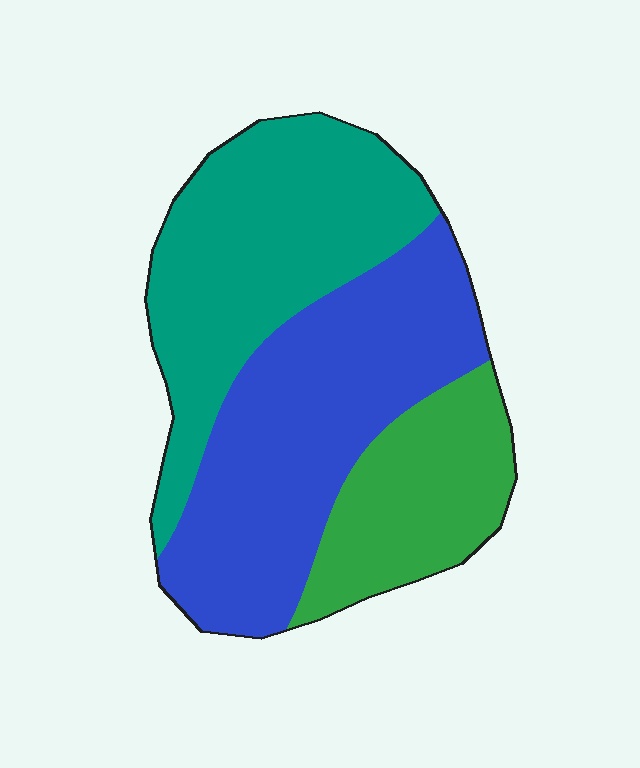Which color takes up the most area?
Blue, at roughly 40%.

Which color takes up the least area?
Green, at roughly 20%.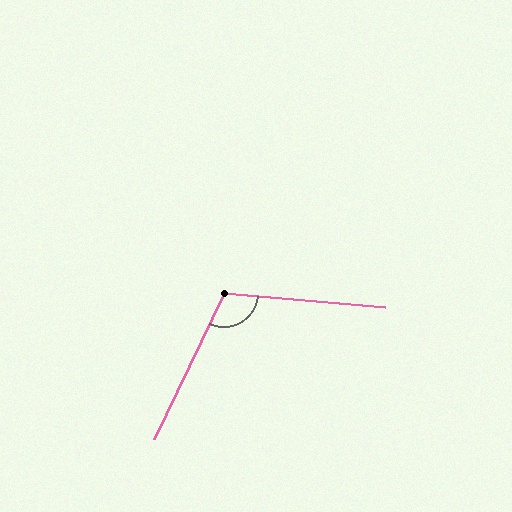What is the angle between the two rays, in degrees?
Approximately 110 degrees.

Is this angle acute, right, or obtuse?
It is obtuse.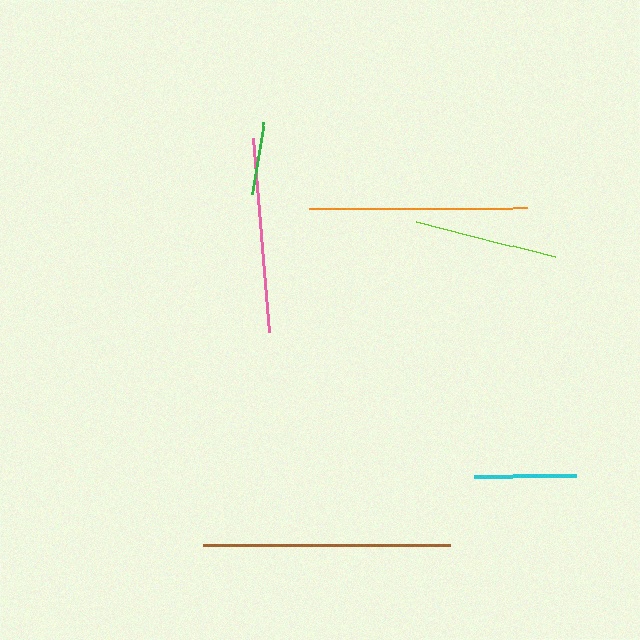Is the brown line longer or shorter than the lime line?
The brown line is longer than the lime line.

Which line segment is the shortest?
The green line is the shortest at approximately 74 pixels.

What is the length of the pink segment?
The pink segment is approximately 195 pixels long.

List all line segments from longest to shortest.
From longest to shortest: brown, orange, pink, lime, cyan, green.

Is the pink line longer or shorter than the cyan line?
The pink line is longer than the cyan line.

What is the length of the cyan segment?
The cyan segment is approximately 102 pixels long.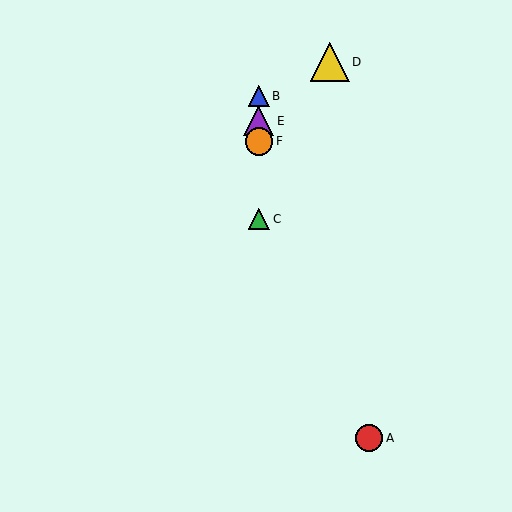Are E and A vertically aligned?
No, E is at x≈259 and A is at x≈369.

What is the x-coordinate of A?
Object A is at x≈369.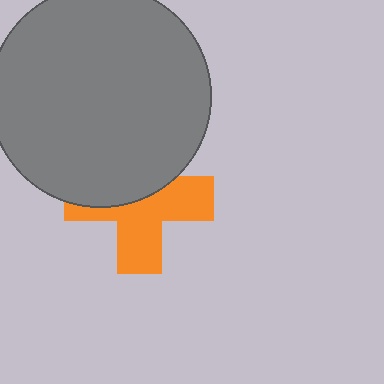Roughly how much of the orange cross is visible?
About half of it is visible (roughly 55%).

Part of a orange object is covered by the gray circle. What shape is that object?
It is a cross.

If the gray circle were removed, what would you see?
You would see the complete orange cross.